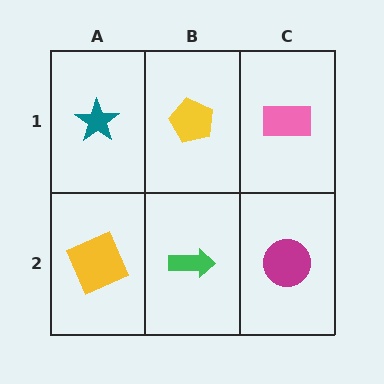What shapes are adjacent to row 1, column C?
A magenta circle (row 2, column C), a yellow pentagon (row 1, column B).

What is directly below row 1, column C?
A magenta circle.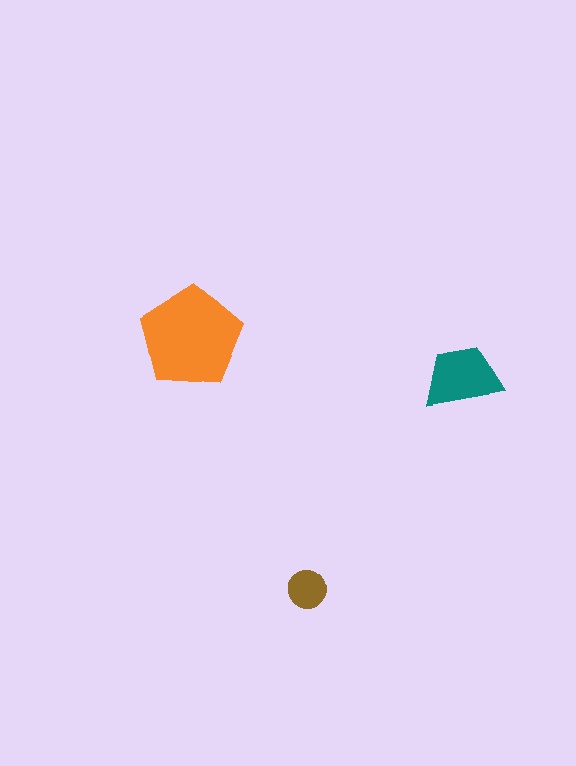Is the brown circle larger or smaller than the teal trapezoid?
Smaller.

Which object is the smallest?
The brown circle.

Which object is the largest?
The orange pentagon.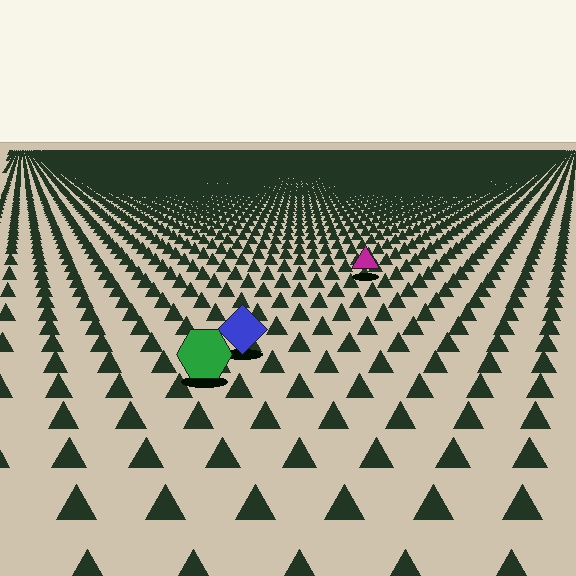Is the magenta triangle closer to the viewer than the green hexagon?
No. The green hexagon is closer — you can tell from the texture gradient: the ground texture is coarser near it.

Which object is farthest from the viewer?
The magenta triangle is farthest from the viewer. It appears smaller and the ground texture around it is denser.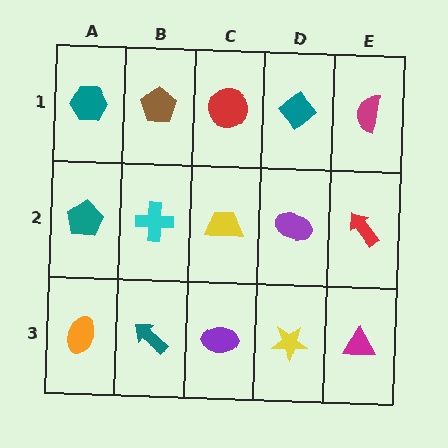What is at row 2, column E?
A red arrow.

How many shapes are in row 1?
5 shapes.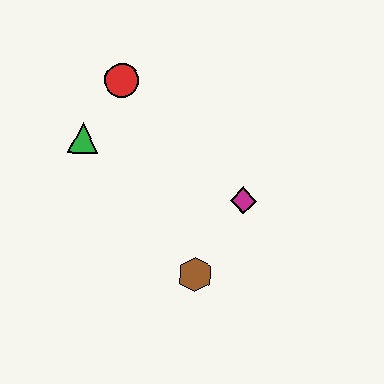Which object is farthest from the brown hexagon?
The red circle is farthest from the brown hexagon.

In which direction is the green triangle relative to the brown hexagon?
The green triangle is above the brown hexagon.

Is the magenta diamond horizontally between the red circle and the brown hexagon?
No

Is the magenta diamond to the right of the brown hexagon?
Yes